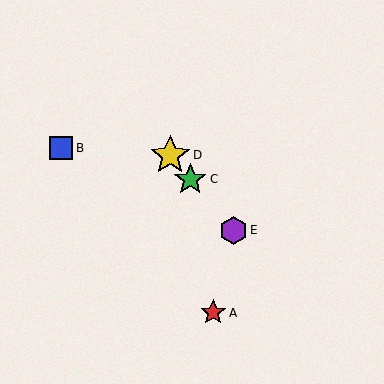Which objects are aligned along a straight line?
Objects C, D, E are aligned along a straight line.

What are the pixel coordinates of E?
Object E is at (233, 230).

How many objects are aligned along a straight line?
3 objects (C, D, E) are aligned along a straight line.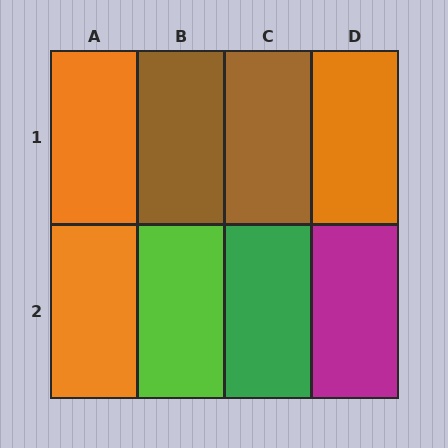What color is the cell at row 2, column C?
Green.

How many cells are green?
1 cell is green.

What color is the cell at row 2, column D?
Magenta.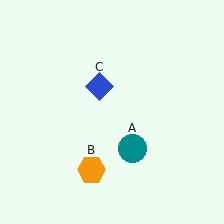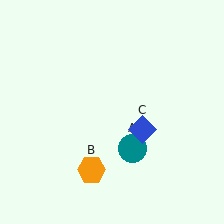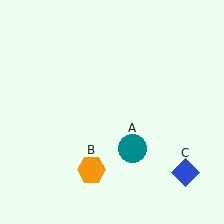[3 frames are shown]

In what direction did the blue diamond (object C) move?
The blue diamond (object C) moved down and to the right.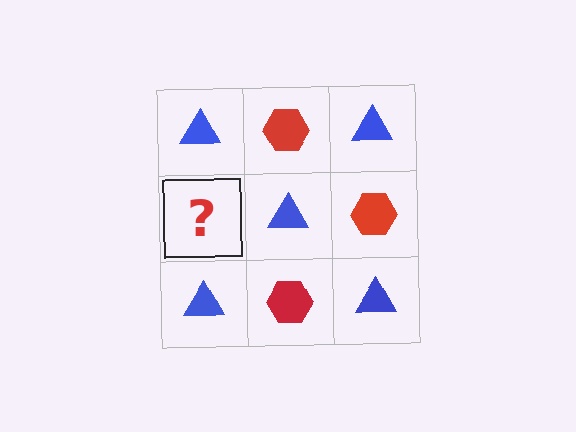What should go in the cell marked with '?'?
The missing cell should contain a red hexagon.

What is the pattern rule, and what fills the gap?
The rule is that it alternates blue triangle and red hexagon in a checkerboard pattern. The gap should be filled with a red hexagon.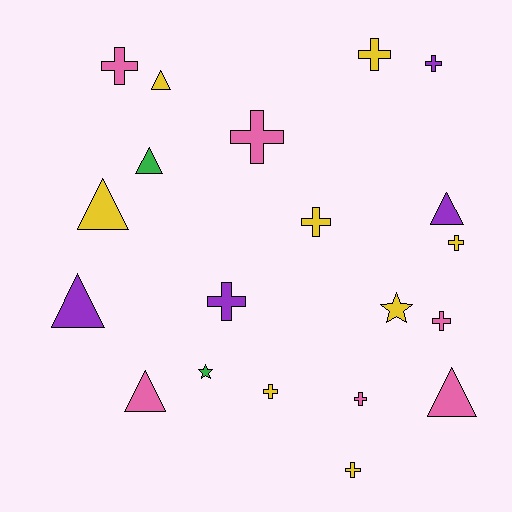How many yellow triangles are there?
There are 2 yellow triangles.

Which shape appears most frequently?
Cross, with 11 objects.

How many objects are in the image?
There are 20 objects.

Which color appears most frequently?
Yellow, with 8 objects.